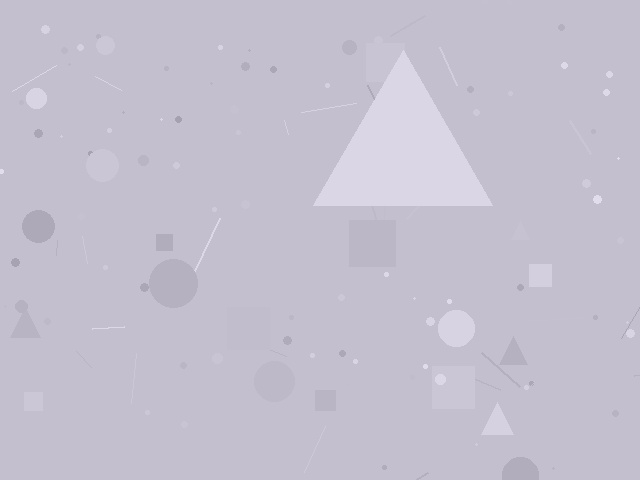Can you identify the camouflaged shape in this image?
The camouflaged shape is a triangle.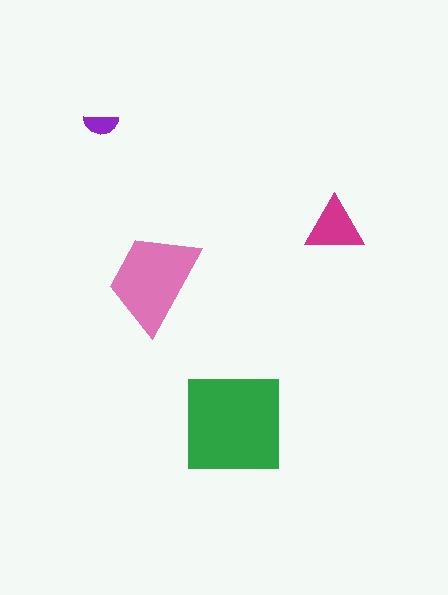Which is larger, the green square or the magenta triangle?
The green square.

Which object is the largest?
The green square.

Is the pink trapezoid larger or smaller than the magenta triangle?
Larger.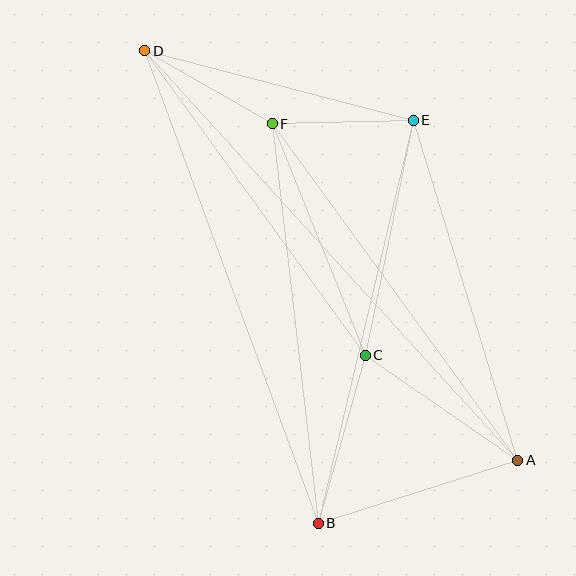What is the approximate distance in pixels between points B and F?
The distance between B and F is approximately 402 pixels.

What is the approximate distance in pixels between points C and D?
The distance between C and D is approximately 376 pixels.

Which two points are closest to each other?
Points E and F are closest to each other.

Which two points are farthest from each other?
Points A and D are farthest from each other.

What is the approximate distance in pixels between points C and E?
The distance between C and E is approximately 240 pixels.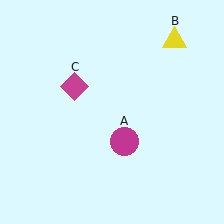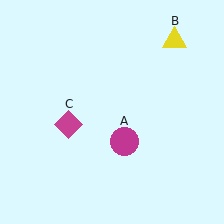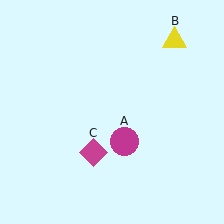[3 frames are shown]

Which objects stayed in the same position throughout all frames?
Magenta circle (object A) and yellow triangle (object B) remained stationary.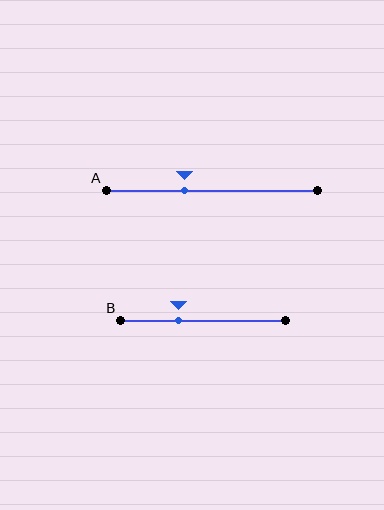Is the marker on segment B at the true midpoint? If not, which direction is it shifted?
No, the marker on segment B is shifted to the left by about 15% of the segment length.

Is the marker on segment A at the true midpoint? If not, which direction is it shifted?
No, the marker on segment A is shifted to the left by about 13% of the segment length.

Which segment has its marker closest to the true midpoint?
Segment A has its marker closest to the true midpoint.